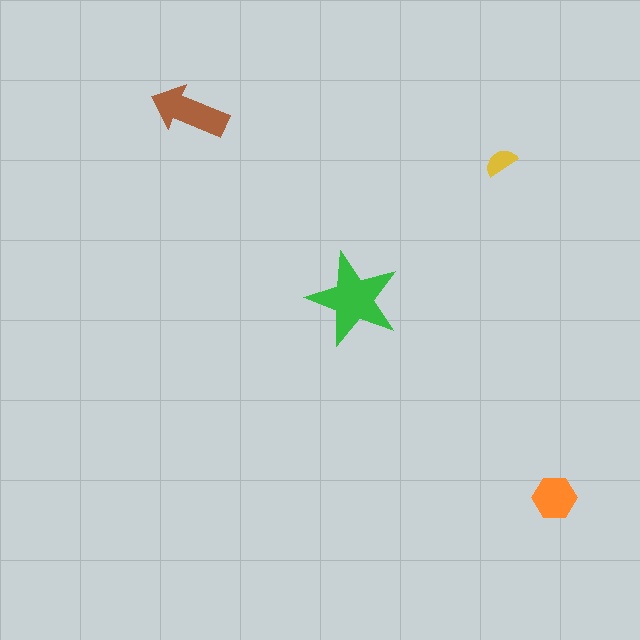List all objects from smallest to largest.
The yellow semicircle, the orange hexagon, the brown arrow, the green star.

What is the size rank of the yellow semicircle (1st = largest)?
4th.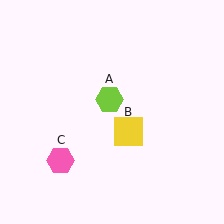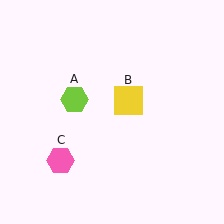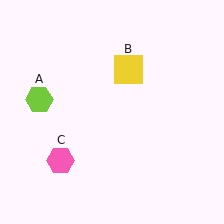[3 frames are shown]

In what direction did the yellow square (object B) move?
The yellow square (object B) moved up.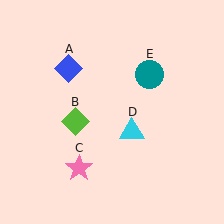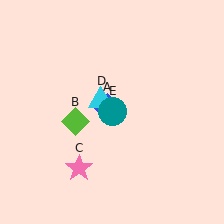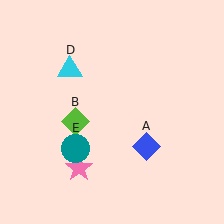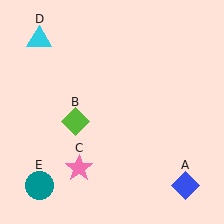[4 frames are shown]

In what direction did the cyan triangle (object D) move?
The cyan triangle (object D) moved up and to the left.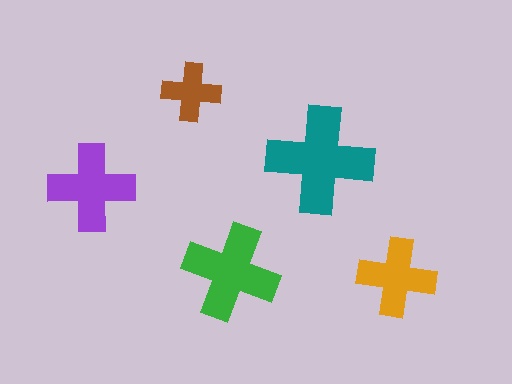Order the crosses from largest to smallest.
the teal one, the green one, the purple one, the orange one, the brown one.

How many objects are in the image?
There are 5 objects in the image.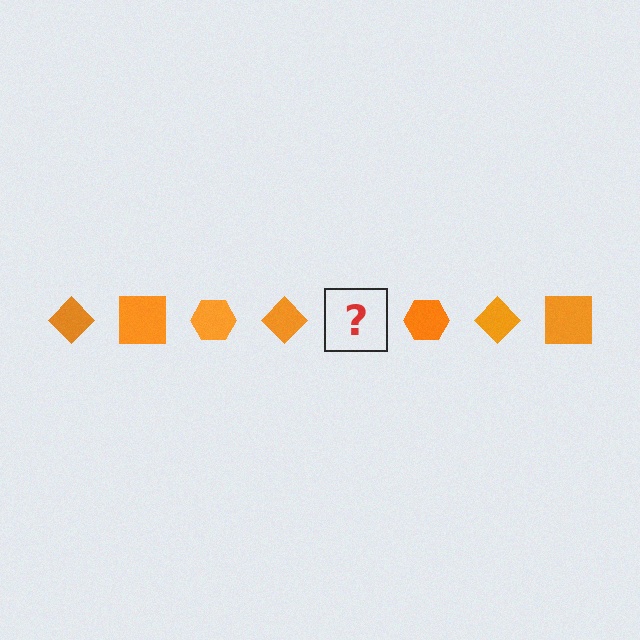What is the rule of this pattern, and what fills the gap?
The rule is that the pattern cycles through diamond, square, hexagon shapes in orange. The gap should be filled with an orange square.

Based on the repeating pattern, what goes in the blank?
The blank should be an orange square.